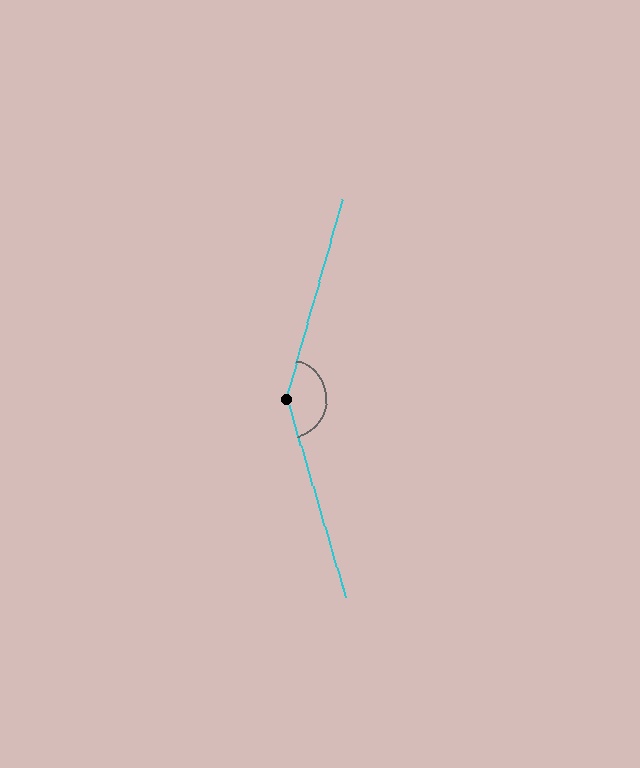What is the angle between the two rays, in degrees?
Approximately 148 degrees.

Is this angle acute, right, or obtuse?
It is obtuse.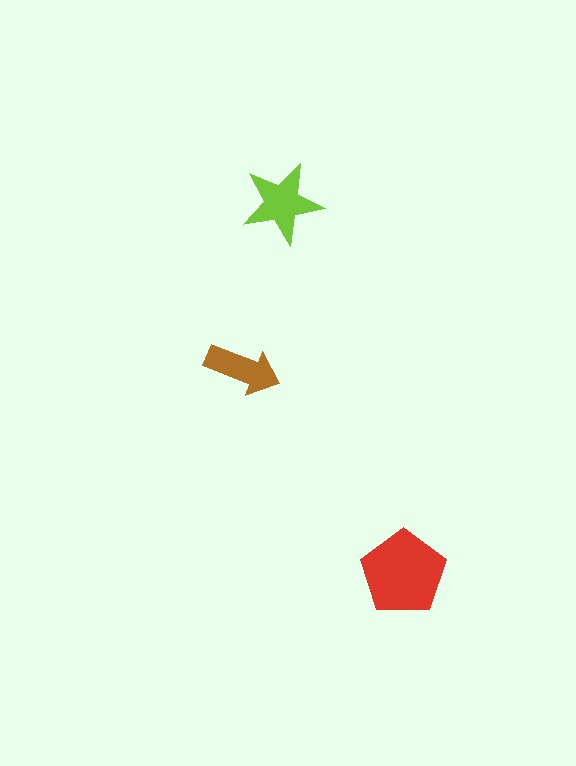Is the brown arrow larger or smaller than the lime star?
Smaller.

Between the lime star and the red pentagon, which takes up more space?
The red pentagon.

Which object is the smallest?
The brown arrow.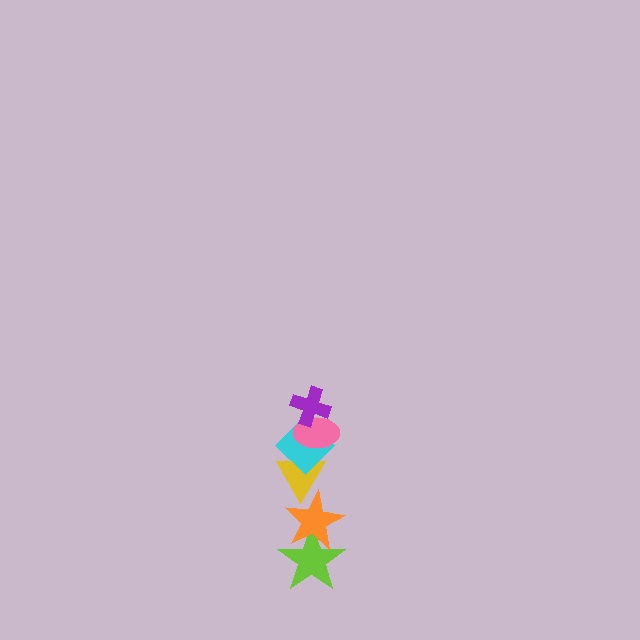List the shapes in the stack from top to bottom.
From top to bottom: the purple cross, the pink ellipse, the cyan diamond, the yellow triangle, the orange star, the lime star.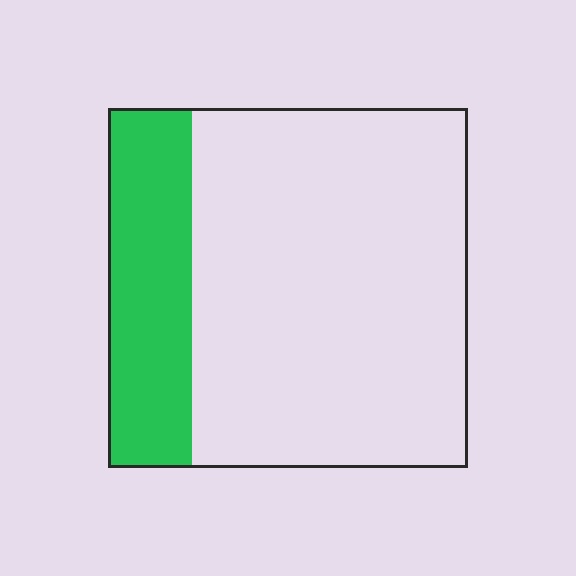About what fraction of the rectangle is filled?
About one quarter (1/4).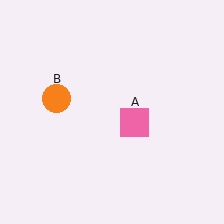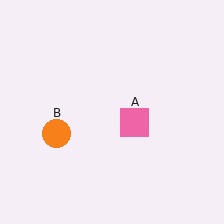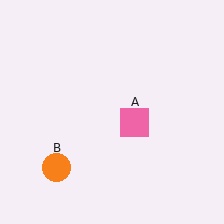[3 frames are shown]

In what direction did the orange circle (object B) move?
The orange circle (object B) moved down.